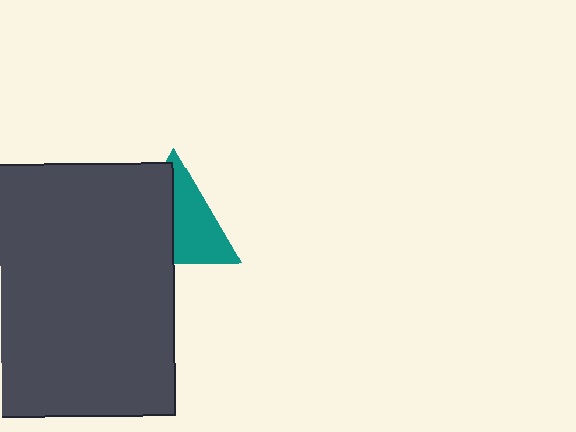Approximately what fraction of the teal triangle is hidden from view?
Roughly 48% of the teal triangle is hidden behind the dark gray rectangle.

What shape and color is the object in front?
The object in front is a dark gray rectangle.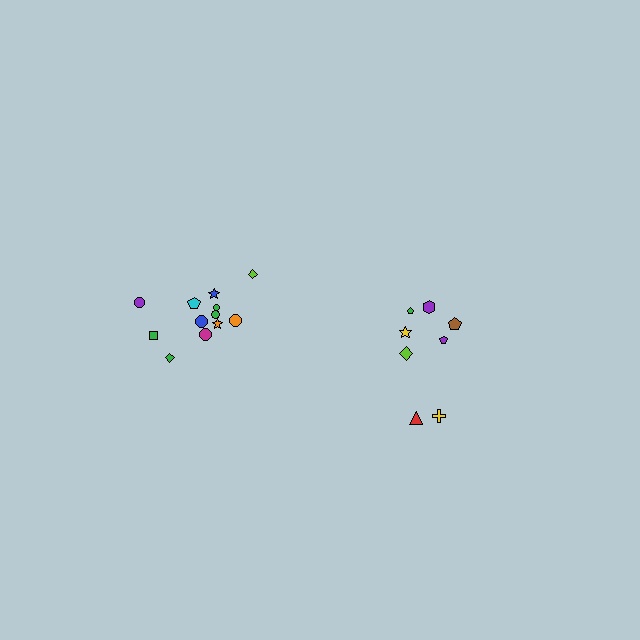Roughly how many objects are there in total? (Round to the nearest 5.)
Roughly 20 objects in total.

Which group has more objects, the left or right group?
The left group.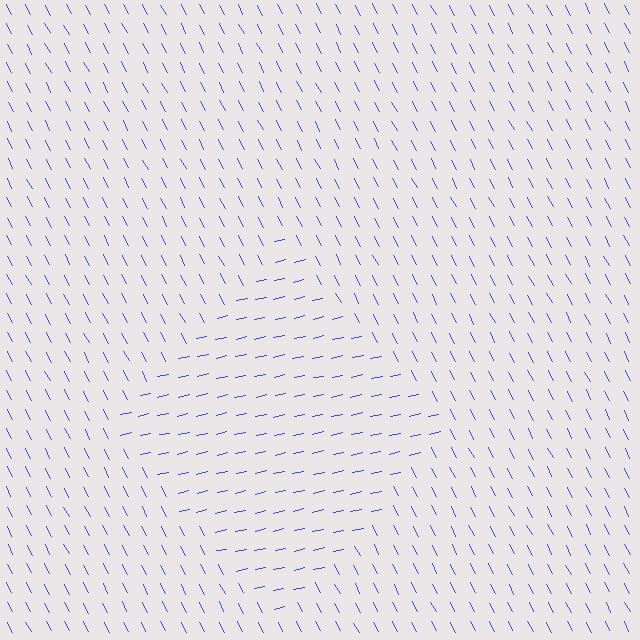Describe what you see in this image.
The image is filled with small blue line segments. A diamond region in the image has lines oriented differently from the surrounding lines, creating a visible texture boundary.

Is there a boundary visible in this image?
Yes, there is a texture boundary formed by a change in line orientation.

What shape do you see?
I see a diamond.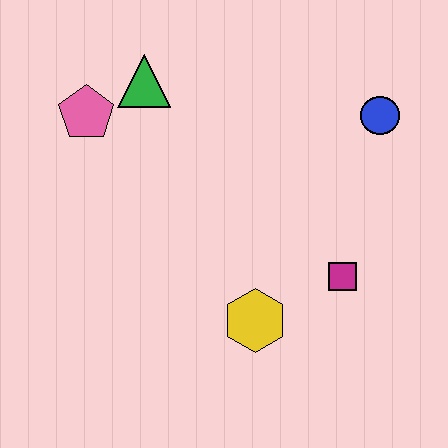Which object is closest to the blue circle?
The magenta square is closest to the blue circle.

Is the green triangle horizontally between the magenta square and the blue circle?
No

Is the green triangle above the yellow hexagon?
Yes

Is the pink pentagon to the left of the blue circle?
Yes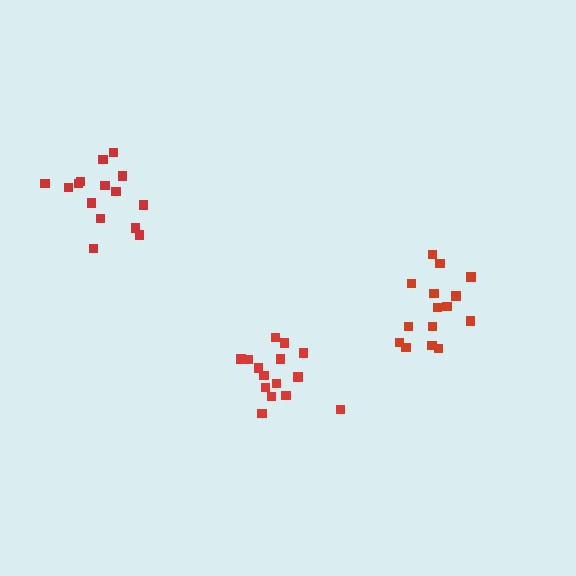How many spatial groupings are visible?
There are 3 spatial groupings.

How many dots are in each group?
Group 1: 15 dots, Group 2: 15 dots, Group 3: 15 dots (45 total).